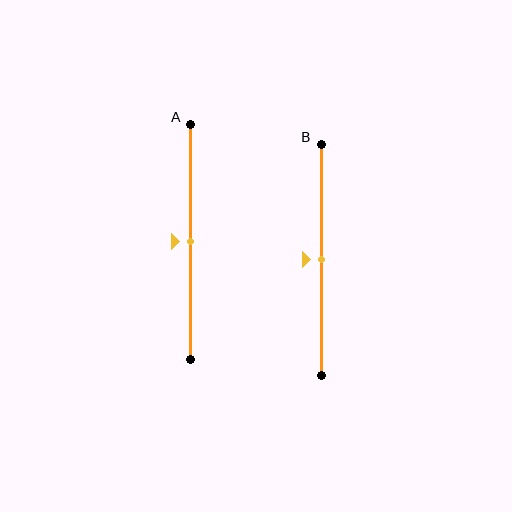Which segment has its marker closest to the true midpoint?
Segment A has its marker closest to the true midpoint.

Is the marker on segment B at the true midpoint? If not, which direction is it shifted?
Yes, the marker on segment B is at the true midpoint.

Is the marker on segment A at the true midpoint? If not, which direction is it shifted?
Yes, the marker on segment A is at the true midpoint.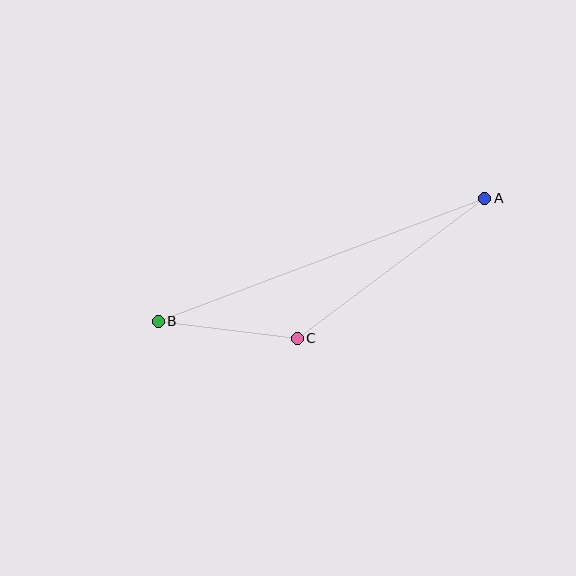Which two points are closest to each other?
Points B and C are closest to each other.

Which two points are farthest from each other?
Points A and B are farthest from each other.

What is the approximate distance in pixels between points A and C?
The distance between A and C is approximately 234 pixels.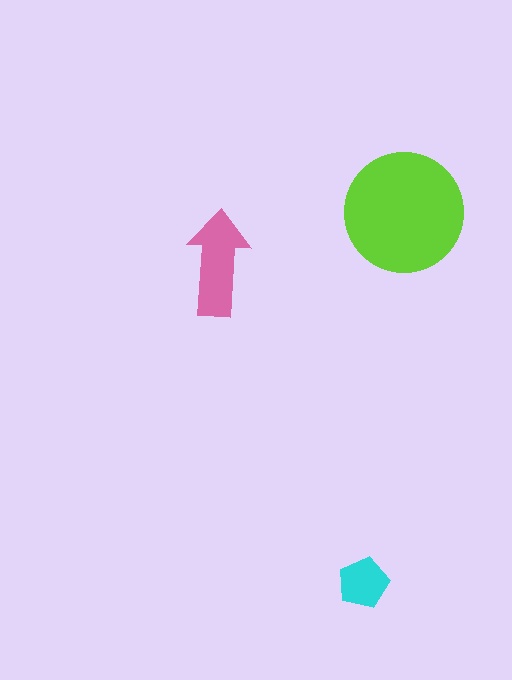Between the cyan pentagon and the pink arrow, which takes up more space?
The pink arrow.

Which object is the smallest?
The cyan pentagon.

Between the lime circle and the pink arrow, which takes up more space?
The lime circle.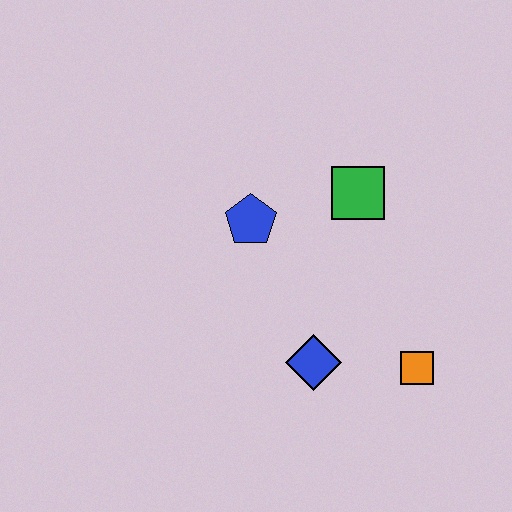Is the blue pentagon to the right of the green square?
No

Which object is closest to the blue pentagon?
The green square is closest to the blue pentagon.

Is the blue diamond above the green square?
No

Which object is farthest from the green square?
The orange square is farthest from the green square.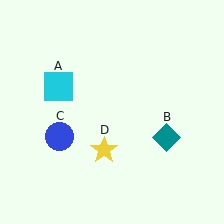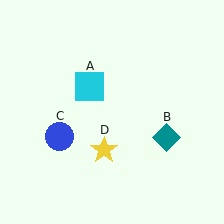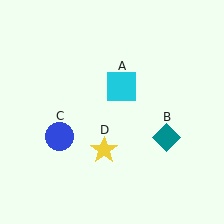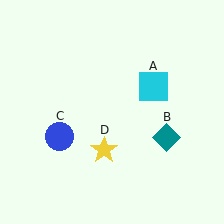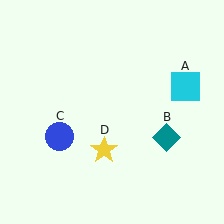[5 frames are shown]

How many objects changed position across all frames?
1 object changed position: cyan square (object A).